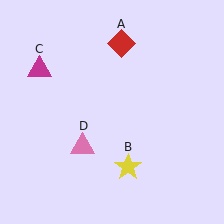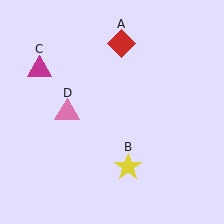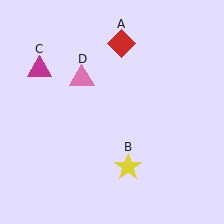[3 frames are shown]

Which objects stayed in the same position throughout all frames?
Red diamond (object A) and yellow star (object B) and magenta triangle (object C) remained stationary.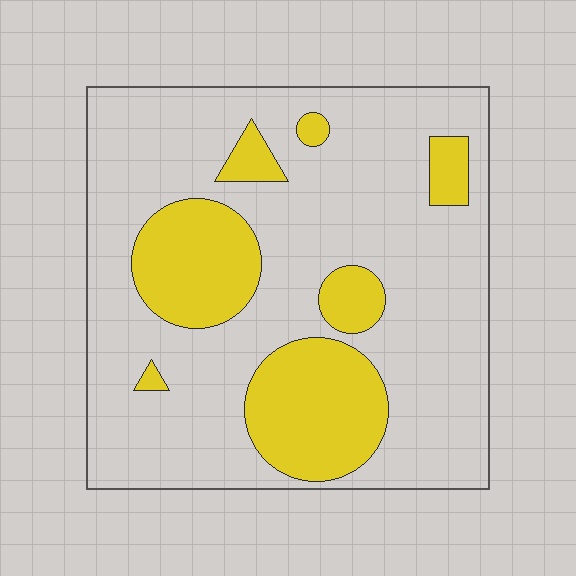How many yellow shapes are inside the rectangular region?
7.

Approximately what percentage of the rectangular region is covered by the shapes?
Approximately 25%.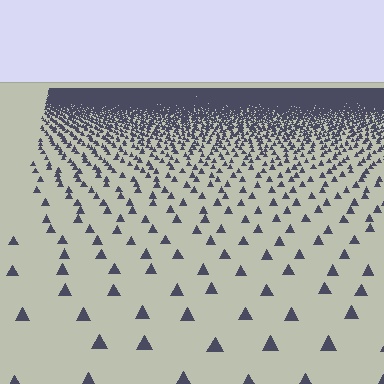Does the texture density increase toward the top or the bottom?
Density increases toward the top.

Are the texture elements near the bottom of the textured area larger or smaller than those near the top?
Larger. Near the bottom, elements are closer to the viewer and appear at a bigger on-screen size.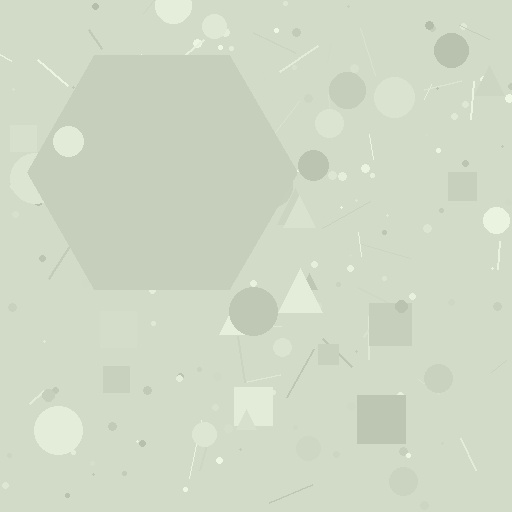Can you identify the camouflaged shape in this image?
The camouflaged shape is a hexagon.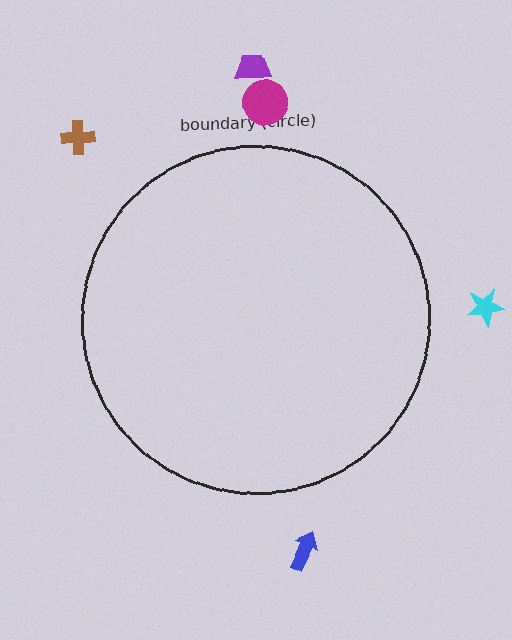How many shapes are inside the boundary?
0 inside, 5 outside.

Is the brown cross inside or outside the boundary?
Outside.